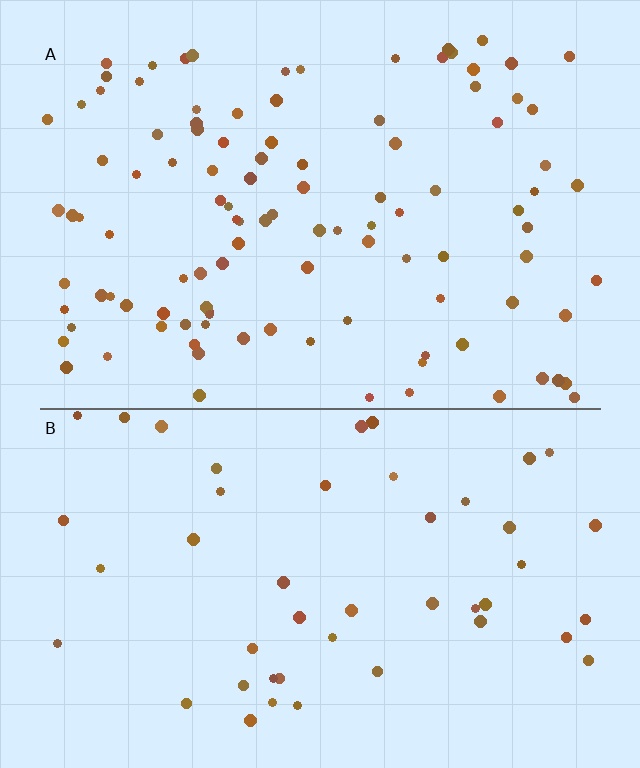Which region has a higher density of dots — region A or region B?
A (the top).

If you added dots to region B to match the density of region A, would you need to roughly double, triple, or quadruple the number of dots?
Approximately double.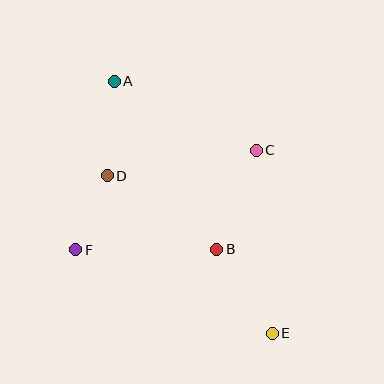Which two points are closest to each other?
Points D and F are closest to each other.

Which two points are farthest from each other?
Points A and E are farthest from each other.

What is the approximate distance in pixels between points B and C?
The distance between B and C is approximately 107 pixels.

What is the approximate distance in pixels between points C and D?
The distance between C and D is approximately 151 pixels.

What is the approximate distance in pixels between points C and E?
The distance between C and E is approximately 184 pixels.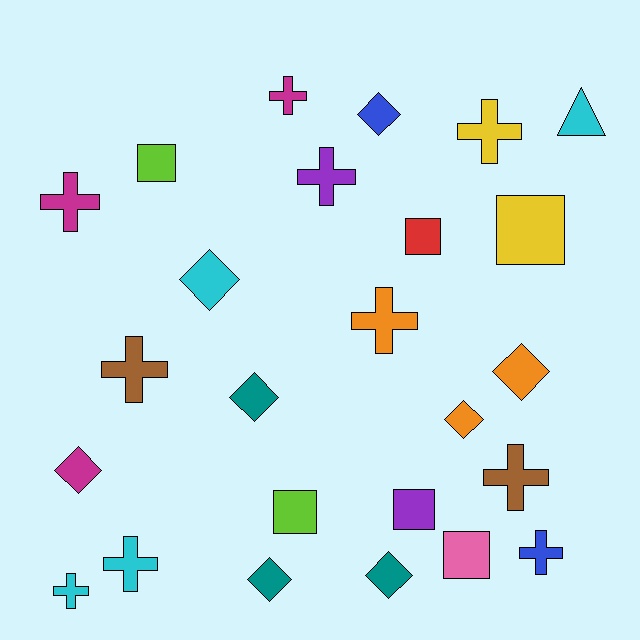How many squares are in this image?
There are 6 squares.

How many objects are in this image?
There are 25 objects.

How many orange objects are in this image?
There are 3 orange objects.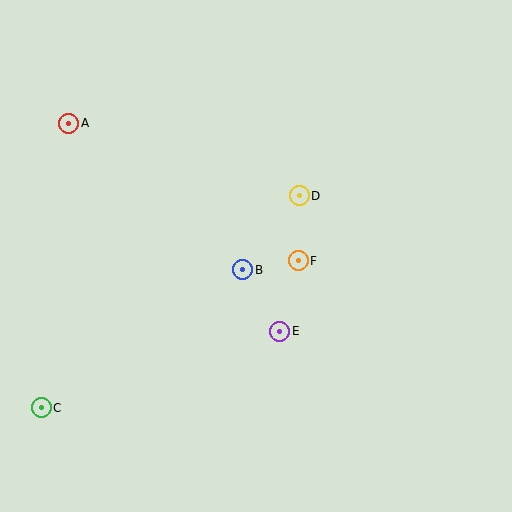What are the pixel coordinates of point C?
Point C is at (41, 408).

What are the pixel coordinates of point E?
Point E is at (280, 331).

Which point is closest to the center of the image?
Point B at (243, 270) is closest to the center.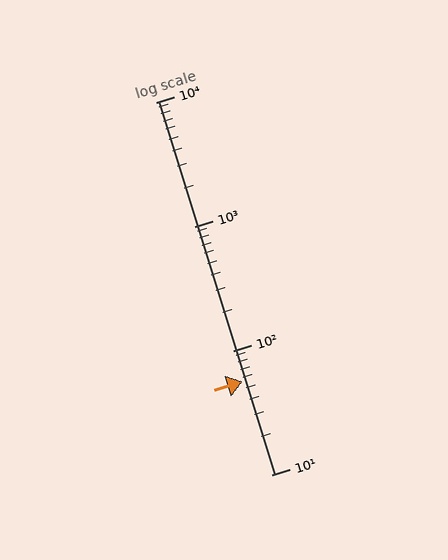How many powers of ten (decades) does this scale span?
The scale spans 3 decades, from 10 to 10000.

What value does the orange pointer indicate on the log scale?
The pointer indicates approximately 56.